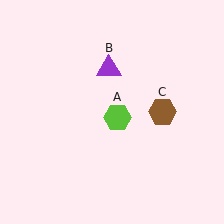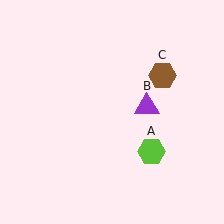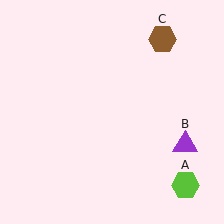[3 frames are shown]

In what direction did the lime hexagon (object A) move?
The lime hexagon (object A) moved down and to the right.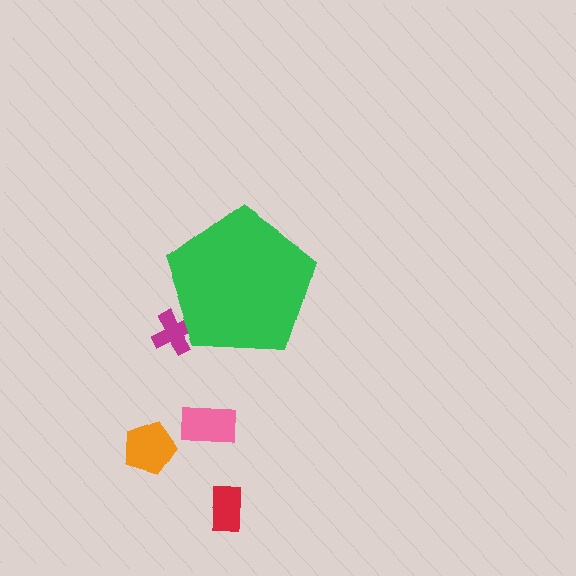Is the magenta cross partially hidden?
Yes, the magenta cross is partially hidden behind the green pentagon.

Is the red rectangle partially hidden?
No, the red rectangle is fully visible.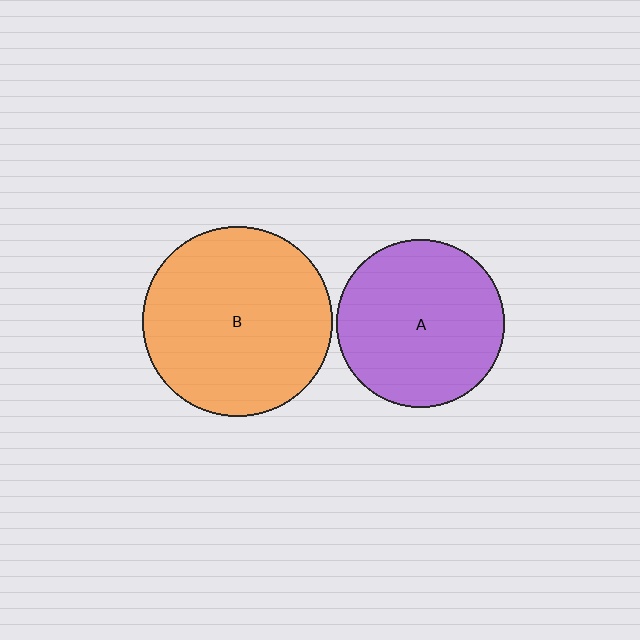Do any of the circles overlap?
No, none of the circles overlap.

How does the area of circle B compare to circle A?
Approximately 1.3 times.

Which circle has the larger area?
Circle B (orange).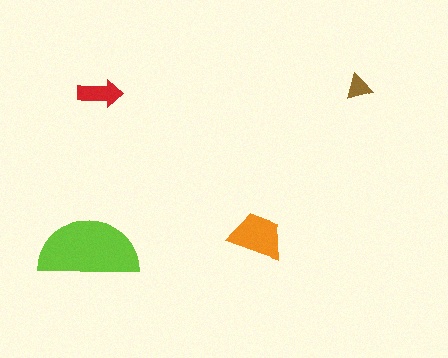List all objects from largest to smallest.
The lime semicircle, the orange trapezoid, the red arrow, the brown triangle.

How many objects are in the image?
There are 4 objects in the image.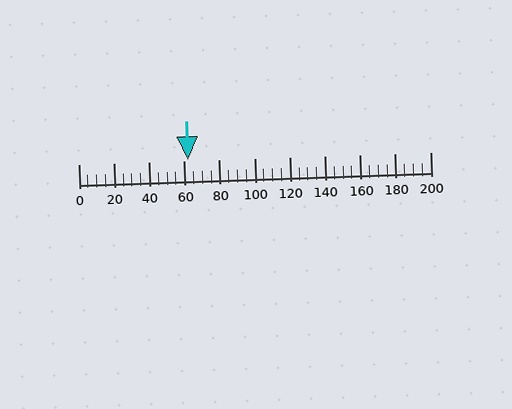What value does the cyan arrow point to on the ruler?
The cyan arrow points to approximately 62.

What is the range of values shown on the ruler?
The ruler shows values from 0 to 200.